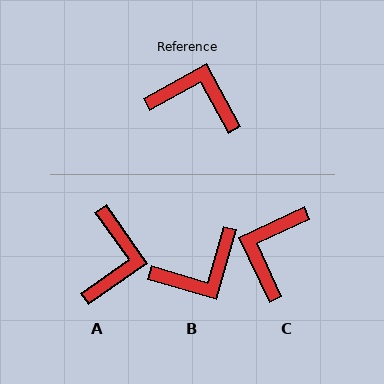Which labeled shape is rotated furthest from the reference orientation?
B, about 135 degrees away.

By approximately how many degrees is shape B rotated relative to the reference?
Approximately 135 degrees clockwise.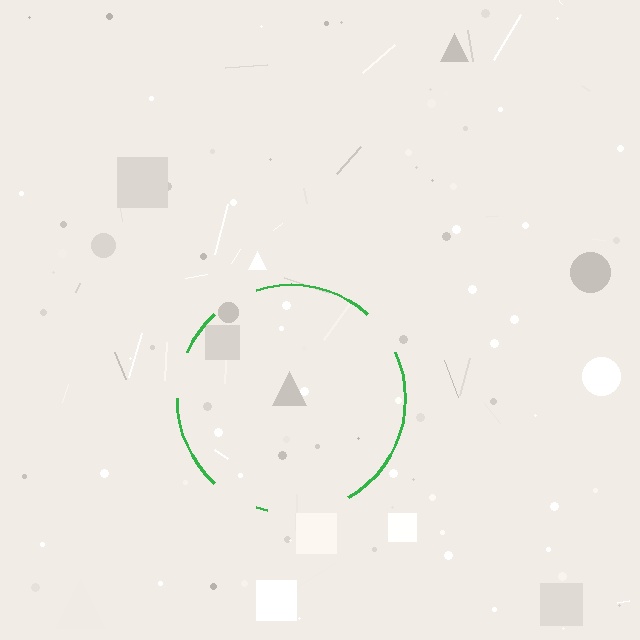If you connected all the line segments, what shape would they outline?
They would outline a circle.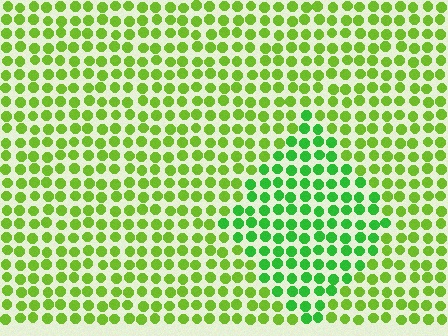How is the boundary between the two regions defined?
The boundary is defined purely by a slight shift in hue (about 32 degrees). Spacing, size, and orientation are identical on both sides.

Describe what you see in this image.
The image is filled with small lime elements in a uniform arrangement. A diamond-shaped region is visible where the elements are tinted to a slightly different hue, forming a subtle color boundary.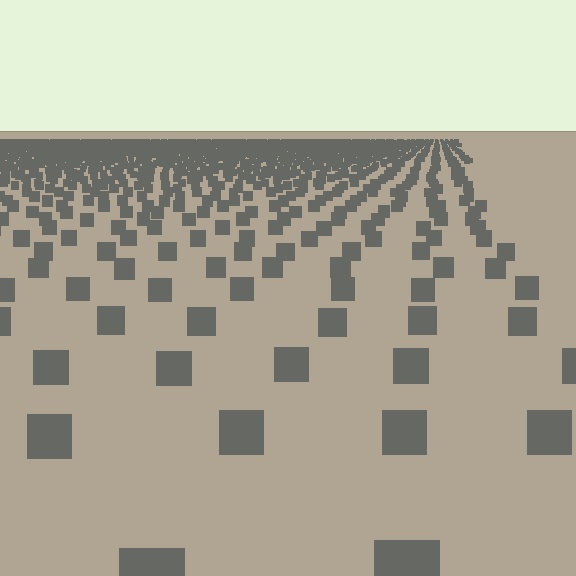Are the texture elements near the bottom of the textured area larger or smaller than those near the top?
Larger. Near the bottom, elements are closer to the viewer and appear at a bigger on-screen size.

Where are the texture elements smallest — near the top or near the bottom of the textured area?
Near the top.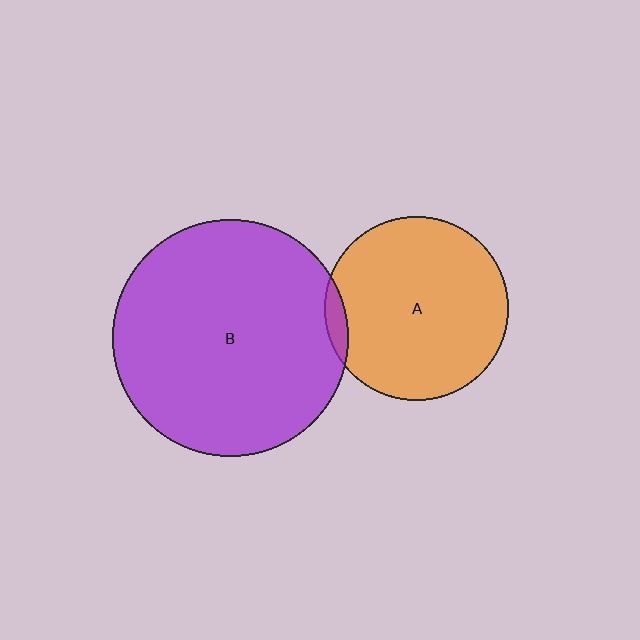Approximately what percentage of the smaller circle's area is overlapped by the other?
Approximately 5%.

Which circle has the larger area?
Circle B (purple).